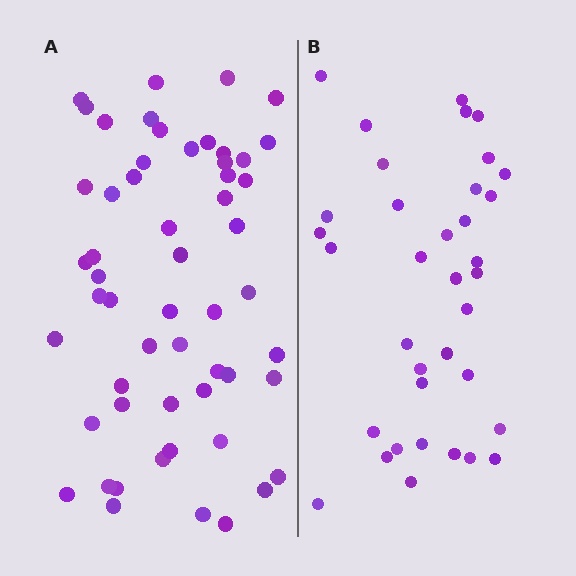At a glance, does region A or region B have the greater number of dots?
Region A (the left region) has more dots.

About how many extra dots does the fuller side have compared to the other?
Region A has approximately 20 more dots than region B.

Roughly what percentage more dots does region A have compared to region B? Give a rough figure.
About 55% more.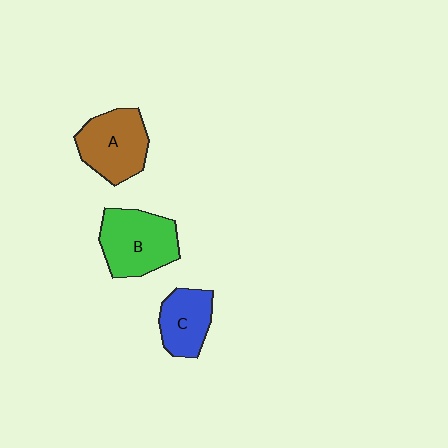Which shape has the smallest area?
Shape C (blue).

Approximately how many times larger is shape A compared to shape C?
Approximately 1.3 times.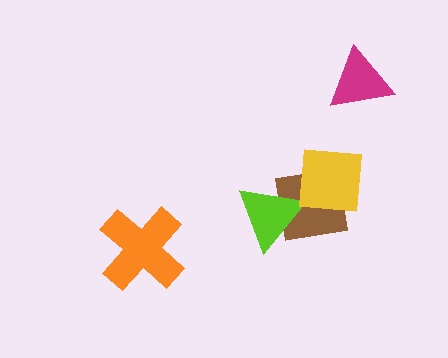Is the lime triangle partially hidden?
Yes, it is partially covered by another shape.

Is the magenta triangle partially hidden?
No, no other shape covers it.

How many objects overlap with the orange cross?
0 objects overlap with the orange cross.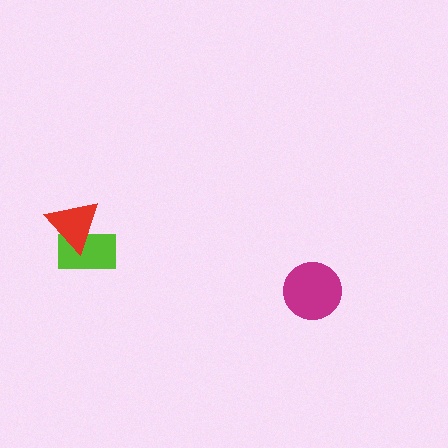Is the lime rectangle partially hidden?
Yes, it is partially covered by another shape.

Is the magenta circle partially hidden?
No, no other shape covers it.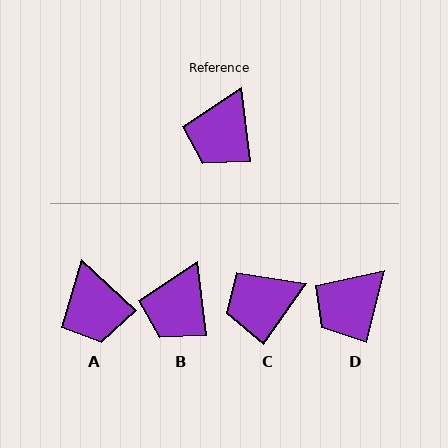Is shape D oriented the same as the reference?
No, it is off by about 21 degrees.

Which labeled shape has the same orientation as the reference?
B.